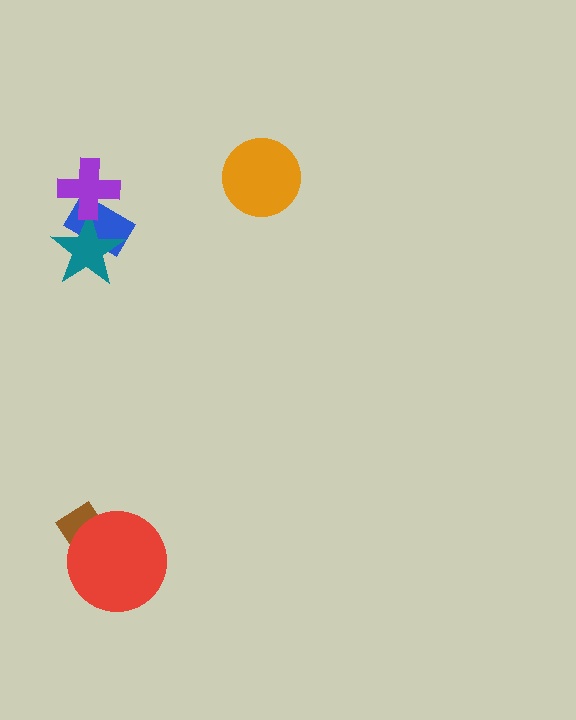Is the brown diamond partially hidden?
Yes, it is partially covered by another shape.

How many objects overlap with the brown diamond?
1 object overlaps with the brown diamond.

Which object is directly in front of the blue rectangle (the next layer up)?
The teal star is directly in front of the blue rectangle.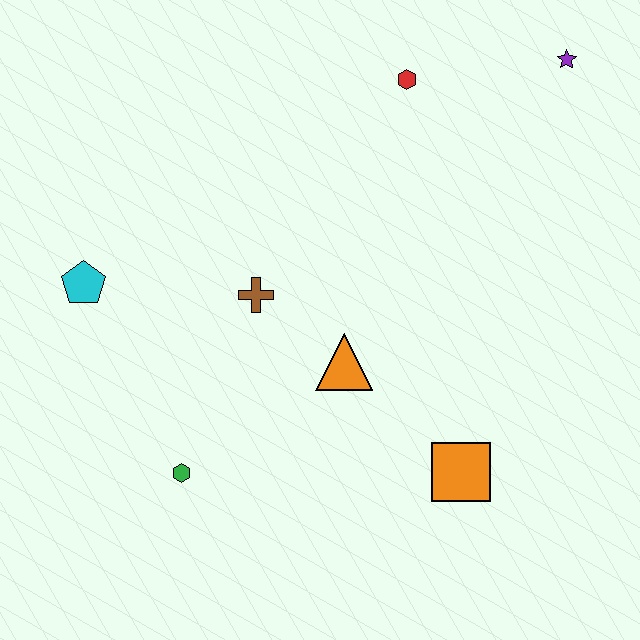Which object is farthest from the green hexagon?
The purple star is farthest from the green hexagon.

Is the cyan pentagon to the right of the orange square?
No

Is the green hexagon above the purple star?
No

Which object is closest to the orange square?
The orange triangle is closest to the orange square.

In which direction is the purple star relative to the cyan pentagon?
The purple star is to the right of the cyan pentagon.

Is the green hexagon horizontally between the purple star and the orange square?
No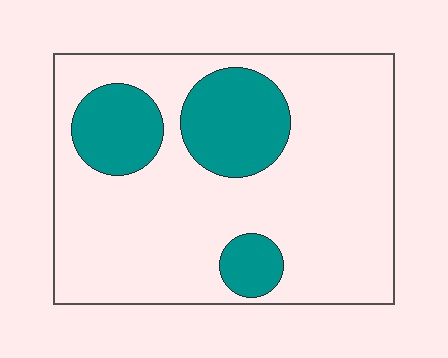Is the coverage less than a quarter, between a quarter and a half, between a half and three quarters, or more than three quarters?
Less than a quarter.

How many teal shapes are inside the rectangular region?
3.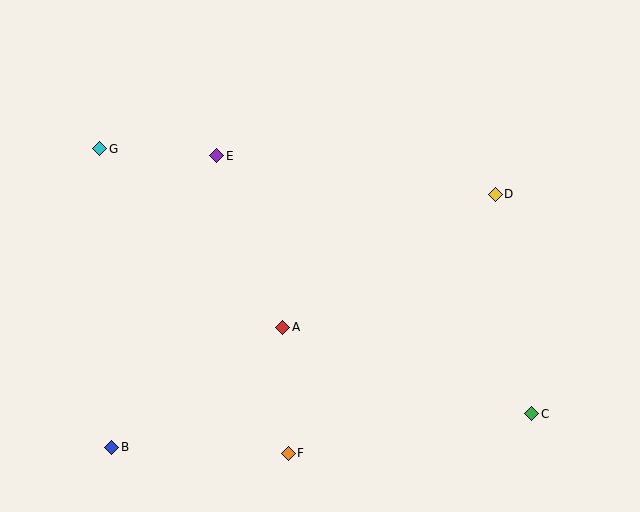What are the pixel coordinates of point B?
Point B is at (112, 447).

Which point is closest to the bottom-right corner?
Point C is closest to the bottom-right corner.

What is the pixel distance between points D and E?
The distance between D and E is 281 pixels.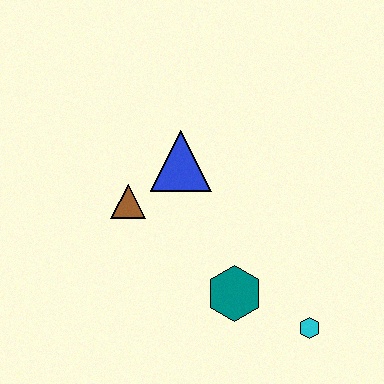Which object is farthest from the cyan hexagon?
The brown triangle is farthest from the cyan hexagon.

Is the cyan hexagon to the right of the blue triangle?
Yes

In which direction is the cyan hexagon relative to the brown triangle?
The cyan hexagon is to the right of the brown triangle.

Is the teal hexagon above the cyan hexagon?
Yes